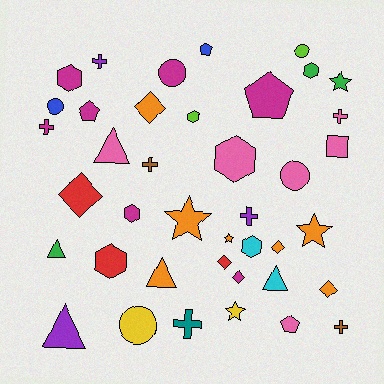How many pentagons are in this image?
There are 4 pentagons.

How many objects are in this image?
There are 40 objects.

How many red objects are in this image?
There are 3 red objects.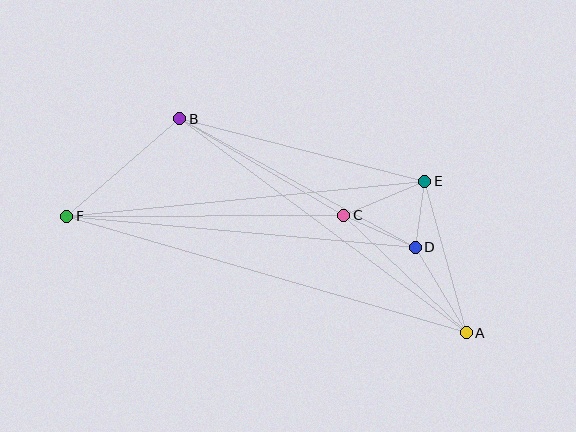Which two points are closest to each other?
Points D and E are closest to each other.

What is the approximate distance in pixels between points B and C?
The distance between B and C is approximately 190 pixels.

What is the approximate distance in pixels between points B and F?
The distance between B and F is approximately 149 pixels.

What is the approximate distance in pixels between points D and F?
The distance between D and F is approximately 350 pixels.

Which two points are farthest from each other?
Points A and F are farthest from each other.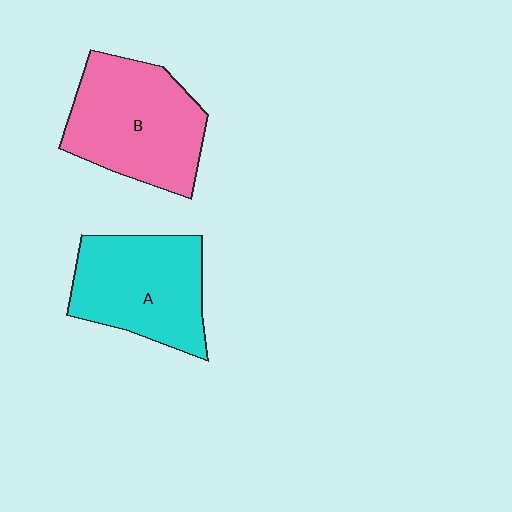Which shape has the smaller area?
Shape A (cyan).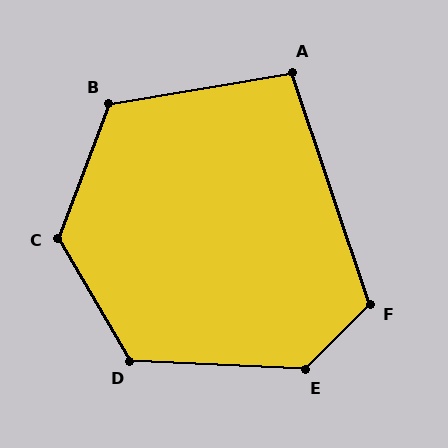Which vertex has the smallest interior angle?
A, at approximately 99 degrees.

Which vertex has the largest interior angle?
E, at approximately 132 degrees.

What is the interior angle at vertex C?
Approximately 129 degrees (obtuse).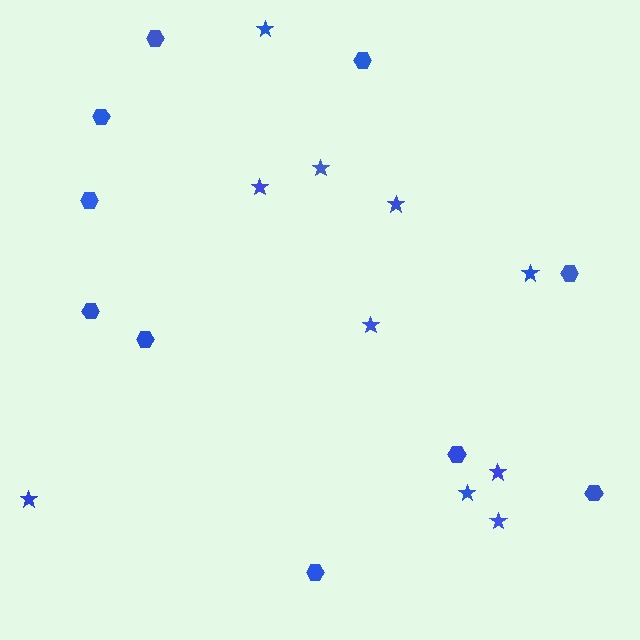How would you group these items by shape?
There are 2 groups: one group of stars (10) and one group of hexagons (10).